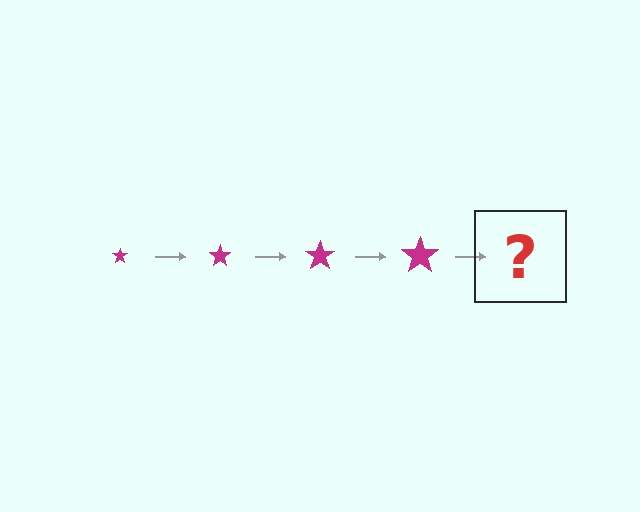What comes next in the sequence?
The next element should be a magenta star, larger than the previous one.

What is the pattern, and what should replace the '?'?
The pattern is that the star gets progressively larger each step. The '?' should be a magenta star, larger than the previous one.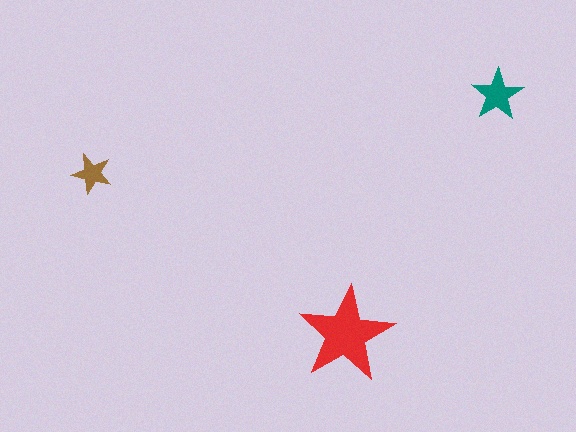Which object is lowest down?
The red star is bottommost.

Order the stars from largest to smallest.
the red one, the teal one, the brown one.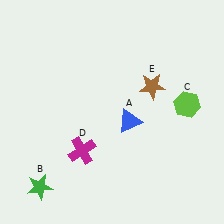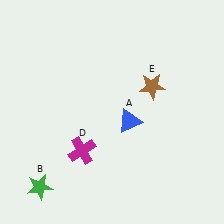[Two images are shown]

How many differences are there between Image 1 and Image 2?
There is 1 difference between the two images.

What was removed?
The lime hexagon (C) was removed in Image 2.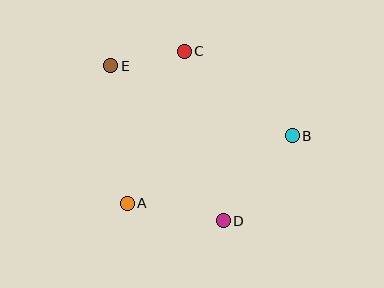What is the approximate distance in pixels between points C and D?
The distance between C and D is approximately 174 pixels.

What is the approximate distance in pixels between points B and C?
The distance between B and C is approximately 137 pixels.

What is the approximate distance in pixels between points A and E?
The distance between A and E is approximately 139 pixels.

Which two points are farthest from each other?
Points B and E are farthest from each other.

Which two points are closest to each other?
Points C and E are closest to each other.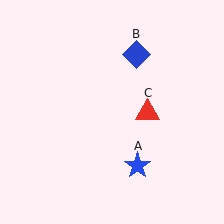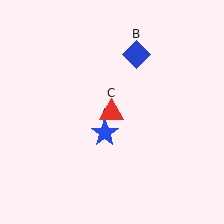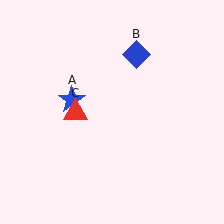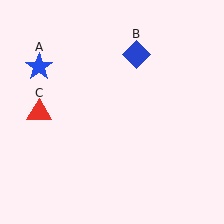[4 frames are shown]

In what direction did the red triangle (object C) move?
The red triangle (object C) moved left.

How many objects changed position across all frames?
2 objects changed position: blue star (object A), red triangle (object C).